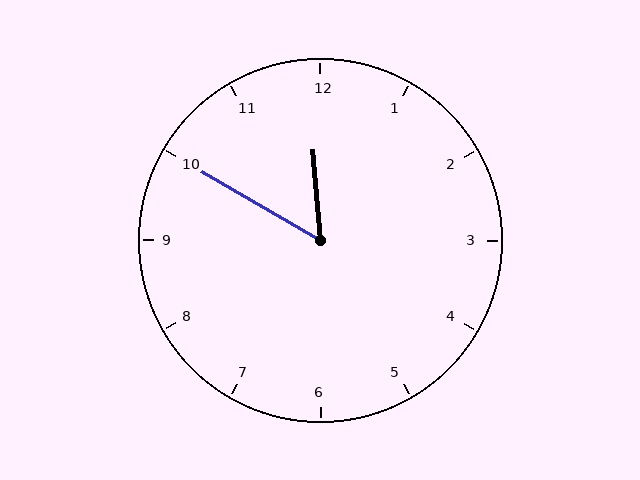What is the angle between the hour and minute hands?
Approximately 55 degrees.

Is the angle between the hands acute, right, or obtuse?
It is acute.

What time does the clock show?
11:50.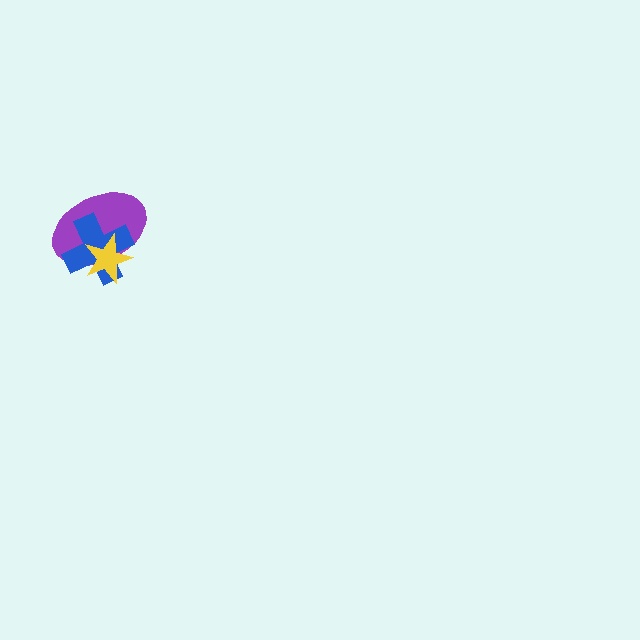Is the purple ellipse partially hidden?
Yes, it is partially covered by another shape.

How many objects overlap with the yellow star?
2 objects overlap with the yellow star.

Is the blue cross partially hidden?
Yes, it is partially covered by another shape.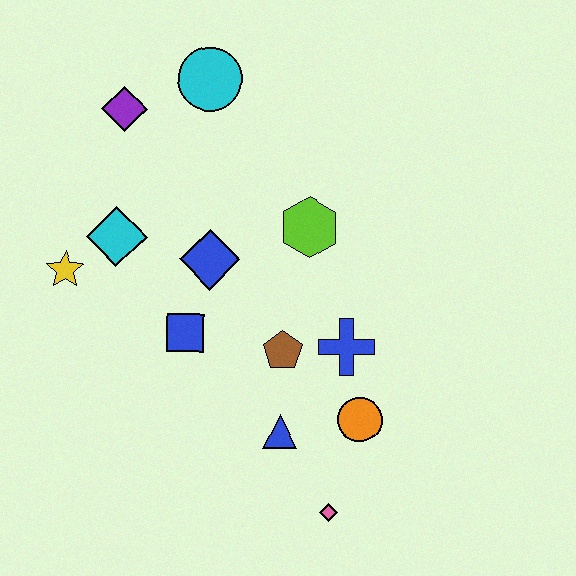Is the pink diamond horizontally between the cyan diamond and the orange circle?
Yes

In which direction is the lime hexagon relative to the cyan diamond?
The lime hexagon is to the right of the cyan diamond.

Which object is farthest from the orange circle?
The purple diamond is farthest from the orange circle.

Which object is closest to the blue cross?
The brown pentagon is closest to the blue cross.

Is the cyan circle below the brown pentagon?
No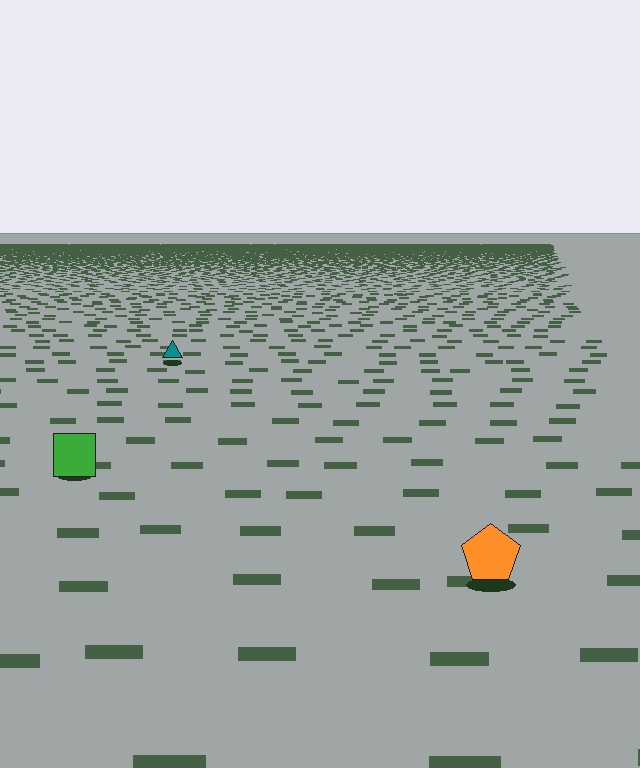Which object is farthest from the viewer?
The teal triangle is farthest from the viewer. It appears smaller and the ground texture around it is denser.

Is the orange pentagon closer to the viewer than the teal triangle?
Yes. The orange pentagon is closer — you can tell from the texture gradient: the ground texture is coarser near it.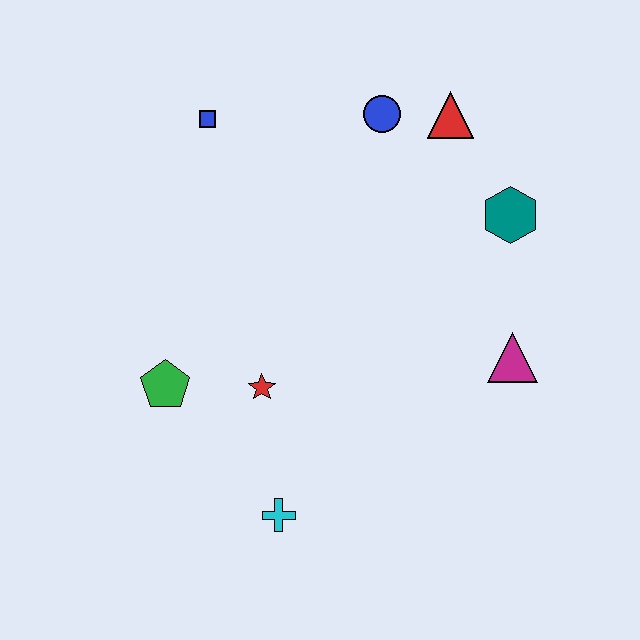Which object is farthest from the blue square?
The cyan cross is farthest from the blue square.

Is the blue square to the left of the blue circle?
Yes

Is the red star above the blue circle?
No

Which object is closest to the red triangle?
The blue circle is closest to the red triangle.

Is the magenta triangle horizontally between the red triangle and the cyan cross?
No